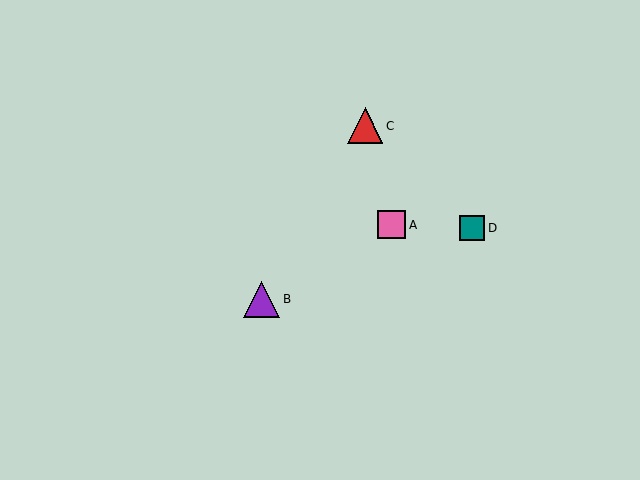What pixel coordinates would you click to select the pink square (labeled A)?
Click at (392, 225) to select the pink square A.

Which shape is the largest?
The purple triangle (labeled B) is the largest.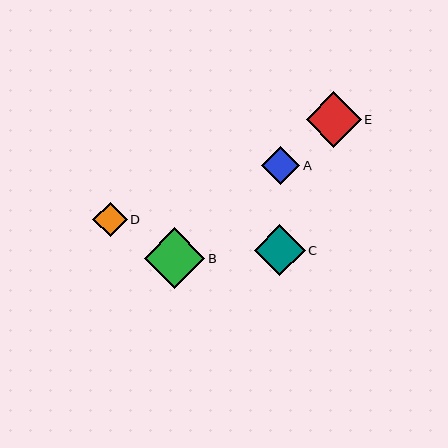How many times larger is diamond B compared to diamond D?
Diamond B is approximately 1.8 times the size of diamond D.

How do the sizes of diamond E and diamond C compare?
Diamond E and diamond C are approximately the same size.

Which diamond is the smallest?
Diamond D is the smallest with a size of approximately 34 pixels.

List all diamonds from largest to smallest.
From largest to smallest: B, E, C, A, D.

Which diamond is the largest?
Diamond B is the largest with a size of approximately 61 pixels.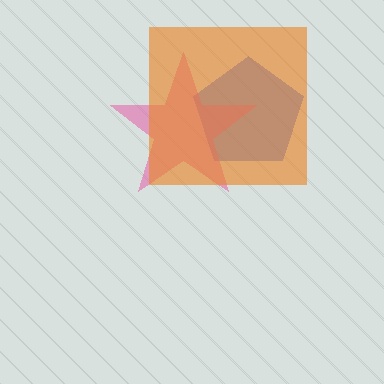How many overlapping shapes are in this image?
There are 3 overlapping shapes in the image.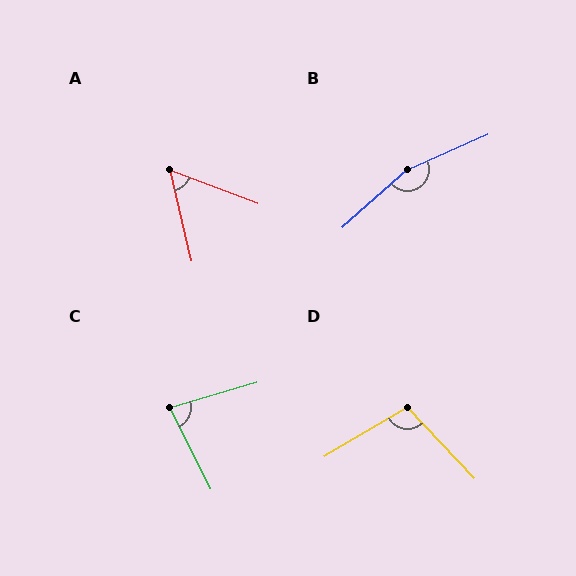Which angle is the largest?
B, at approximately 162 degrees.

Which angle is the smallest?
A, at approximately 56 degrees.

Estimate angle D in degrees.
Approximately 103 degrees.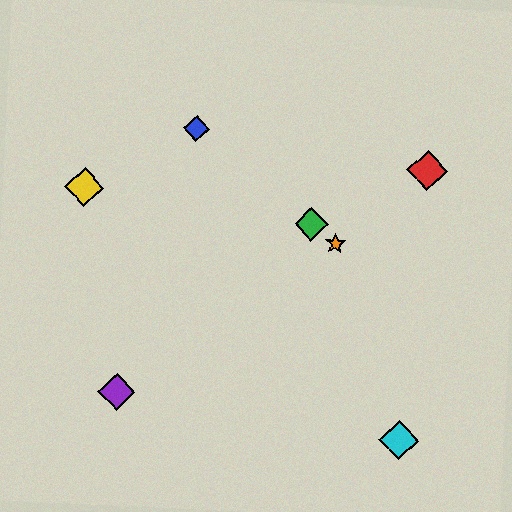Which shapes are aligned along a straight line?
The blue diamond, the green diamond, the orange star are aligned along a straight line.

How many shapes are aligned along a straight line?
3 shapes (the blue diamond, the green diamond, the orange star) are aligned along a straight line.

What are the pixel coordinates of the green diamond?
The green diamond is at (311, 224).